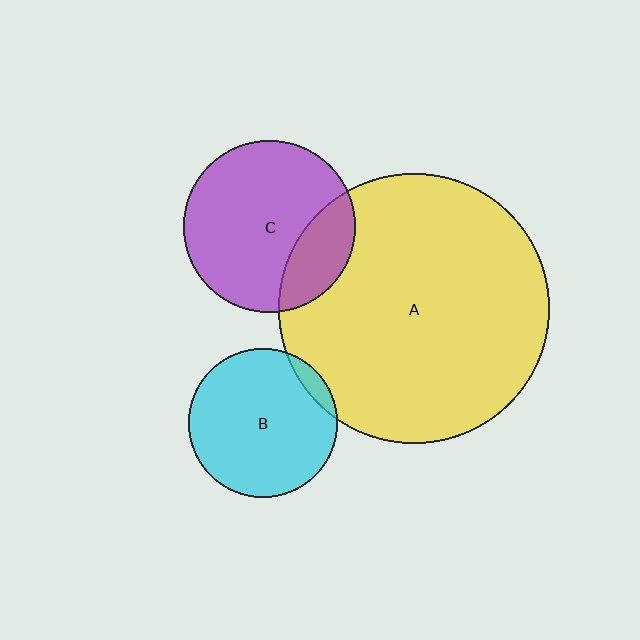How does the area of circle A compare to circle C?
Approximately 2.5 times.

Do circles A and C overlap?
Yes.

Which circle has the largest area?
Circle A (yellow).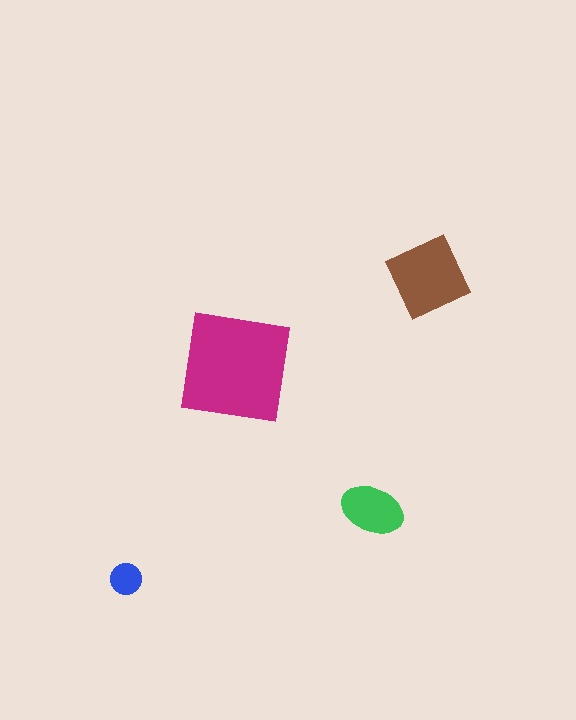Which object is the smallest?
The blue circle.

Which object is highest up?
The brown diamond is topmost.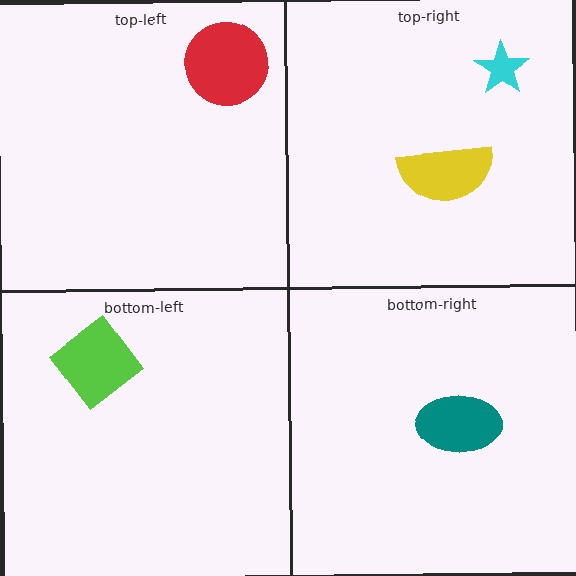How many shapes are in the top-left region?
1.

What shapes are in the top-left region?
The red circle.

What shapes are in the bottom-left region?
The lime diamond.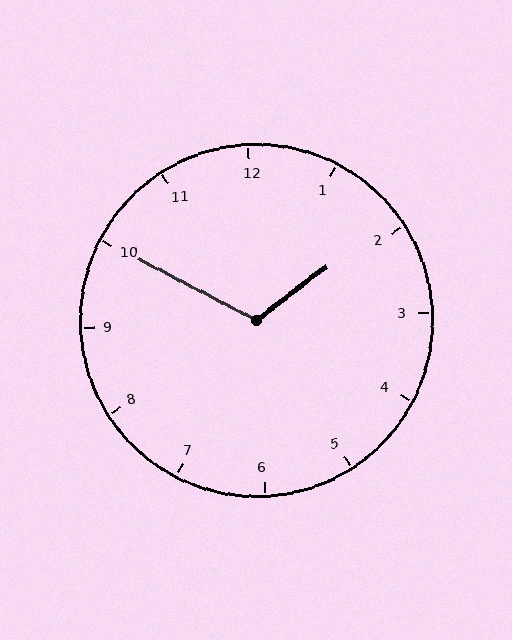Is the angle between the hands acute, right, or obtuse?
It is obtuse.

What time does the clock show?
1:50.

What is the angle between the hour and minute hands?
Approximately 115 degrees.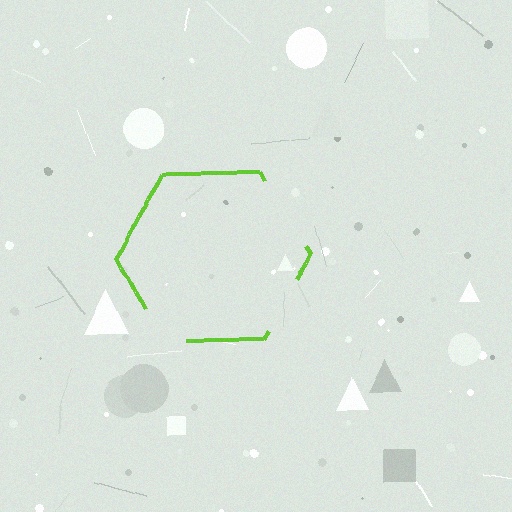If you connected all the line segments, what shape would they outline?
They would outline a hexagon.